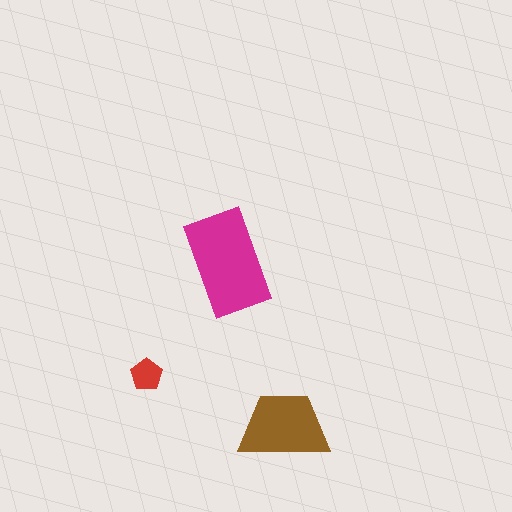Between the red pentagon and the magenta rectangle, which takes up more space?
The magenta rectangle.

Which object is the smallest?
The red pentagon.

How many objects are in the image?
There are 3 objects in the image.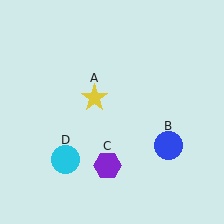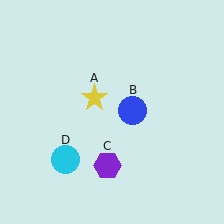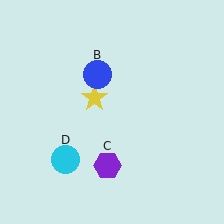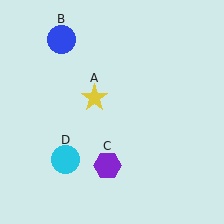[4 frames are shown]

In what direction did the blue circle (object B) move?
The blue circle (object B) moved up and to the left.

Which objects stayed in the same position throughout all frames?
Yellow star (object A) and purple hexagon (object C) and cyan circle (object D) remained stationary.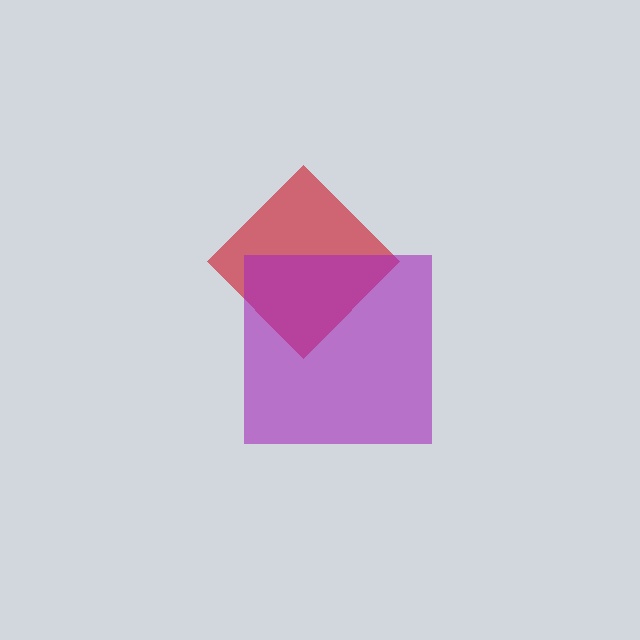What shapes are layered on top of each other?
The layered shapes are: a red diamond, a purple square.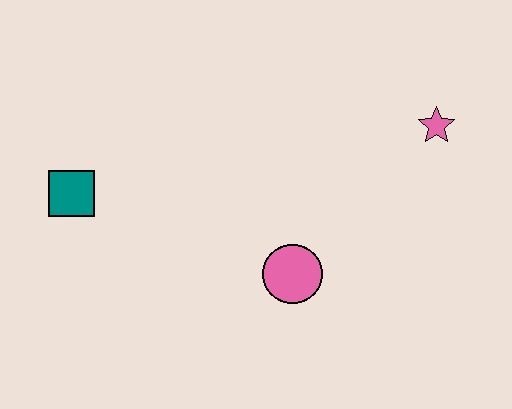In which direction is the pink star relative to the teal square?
The pink star is to the right of the teal square.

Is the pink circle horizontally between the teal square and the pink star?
Yes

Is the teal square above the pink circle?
Yes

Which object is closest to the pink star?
The pink circle is closest to the pink star.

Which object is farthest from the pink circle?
The teal square is farthest from the pink circle.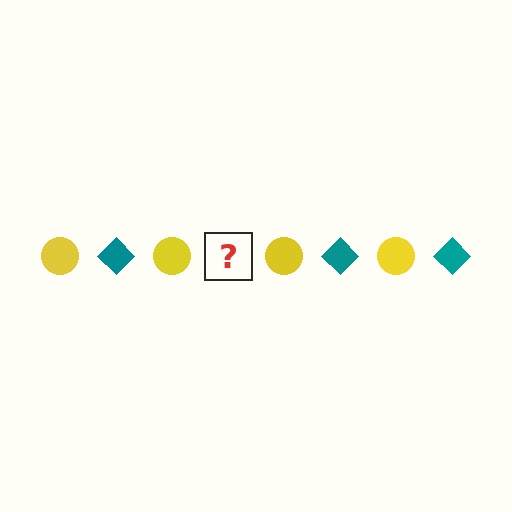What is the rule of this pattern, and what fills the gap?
The rule is that the pattern alternates between yellow circle and teal diamond. The gap should be filled with a teal diamond.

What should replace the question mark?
The question mark should be replaced with a teal diamond.